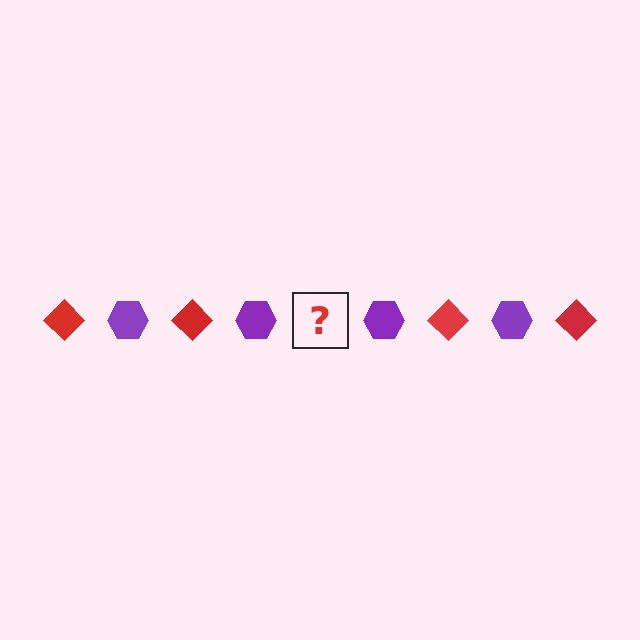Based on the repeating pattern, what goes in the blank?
The blank should be a red diamond.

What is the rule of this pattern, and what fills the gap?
The rule is that the pattern alternates between red diamond and purple hexagon. The gap should be filled with a red diamond.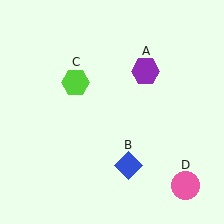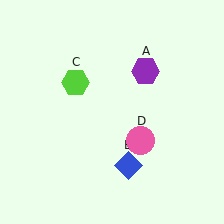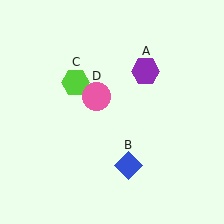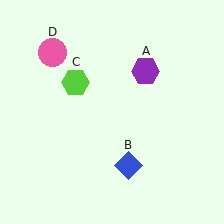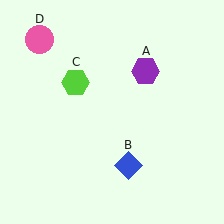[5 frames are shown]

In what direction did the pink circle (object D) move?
The pink circle (object D) moved up and to the left.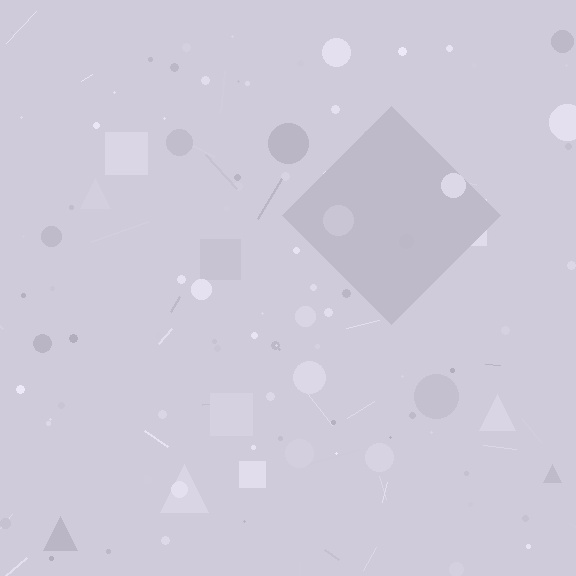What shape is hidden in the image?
A diamond is hidden in the image.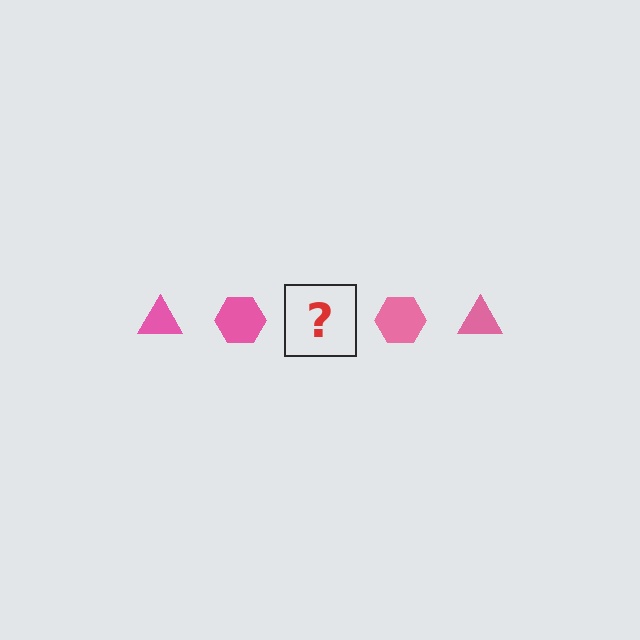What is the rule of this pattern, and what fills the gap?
The rule is that the pattern cycles through triangle, hexagon shapes in pink. The gap should be filled with a pink triangle.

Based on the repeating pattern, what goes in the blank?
The blank should be a pink triangle.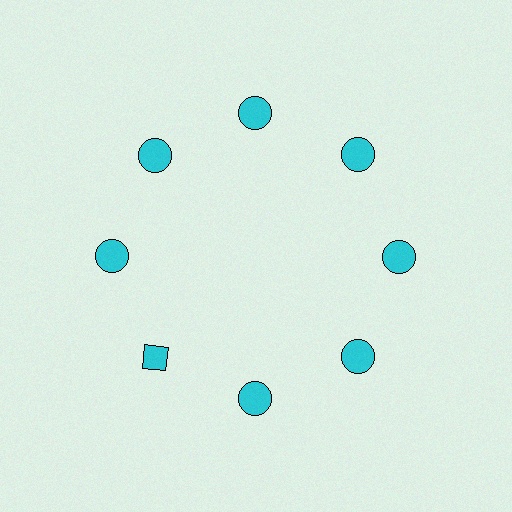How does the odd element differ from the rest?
It has a different shape: diamond instead of circle.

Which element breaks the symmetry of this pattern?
The cyan diamond at roughly the 8 o'clock position breaks the symmetry. All other shapes are cyan circles.